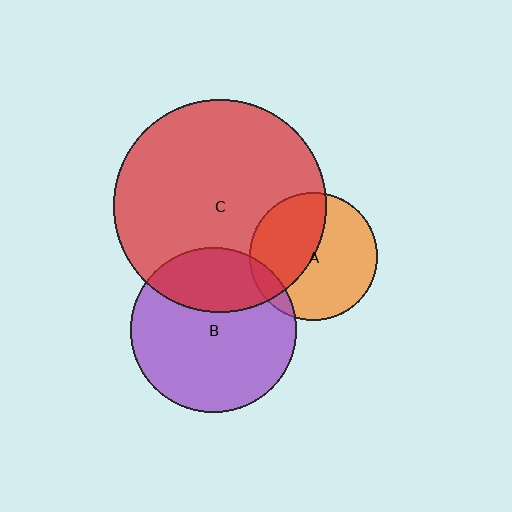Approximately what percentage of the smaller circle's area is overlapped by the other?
Approximately 30%.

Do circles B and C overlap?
Yes.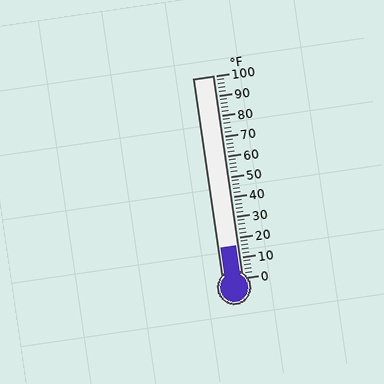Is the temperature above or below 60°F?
The temperature is below 60°F.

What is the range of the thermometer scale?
The thermometer scale ranges from 0°F to 100°F.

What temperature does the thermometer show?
The thermometer shows approximately 16°F.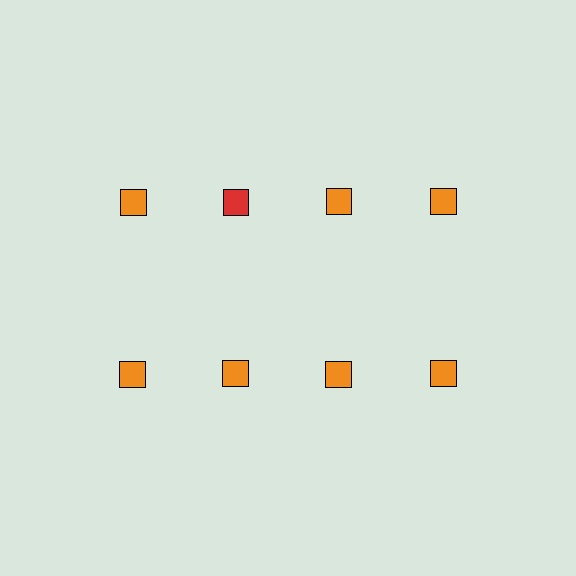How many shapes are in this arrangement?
There are 8 shapes arranged in a grid pattern.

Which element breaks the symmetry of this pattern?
The red square in the top row, second from left column breaks the symmetry. All other shapes are orange squares.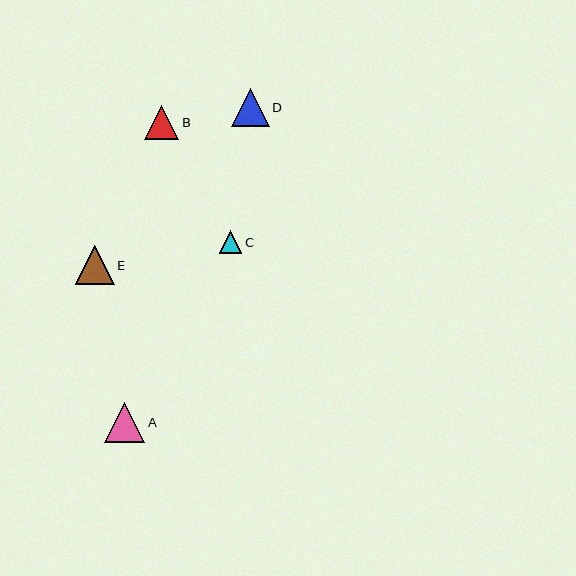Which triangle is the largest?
Triangle A is the largest with a size of approximately 41 pixels.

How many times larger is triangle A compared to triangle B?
Triangle A is approximately 1.2 times the size of triangle B.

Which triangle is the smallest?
Triangle C is the smallest with a size of approximately 22 pixels.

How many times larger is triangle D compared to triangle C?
Triangle D is approximately 1.7 times the size of triangle C.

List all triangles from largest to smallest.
From largest to smallest: A, E, D, B, C.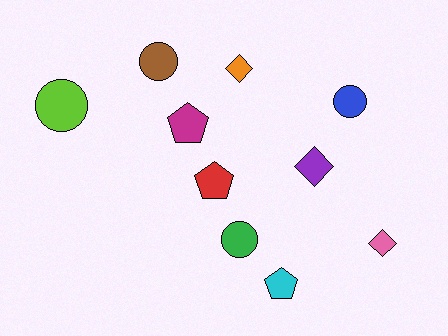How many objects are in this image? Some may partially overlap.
There are 10 objects.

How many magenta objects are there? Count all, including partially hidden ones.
There is 1 magenta object.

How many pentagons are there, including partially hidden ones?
There are 3 pentagons.